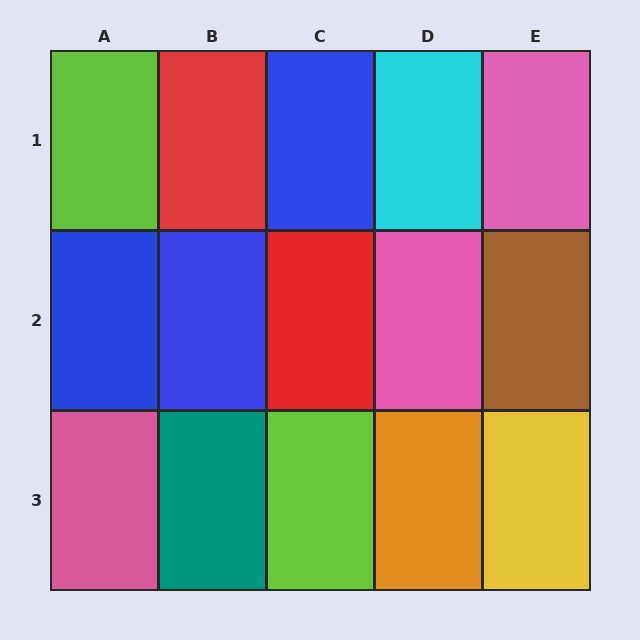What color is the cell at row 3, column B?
Teal.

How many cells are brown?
1 cell is brown.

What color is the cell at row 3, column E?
Yellow.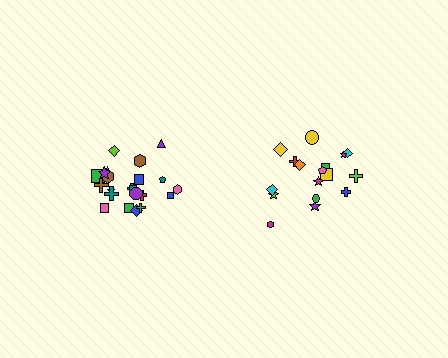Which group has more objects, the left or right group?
The left group.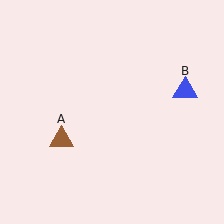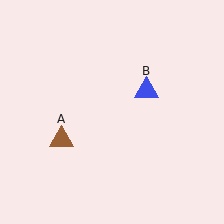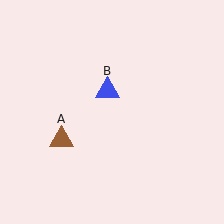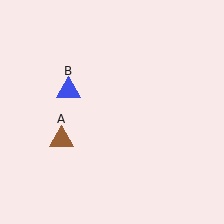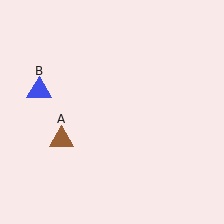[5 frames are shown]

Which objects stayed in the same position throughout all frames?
Brown triangle (object A) remained stationary.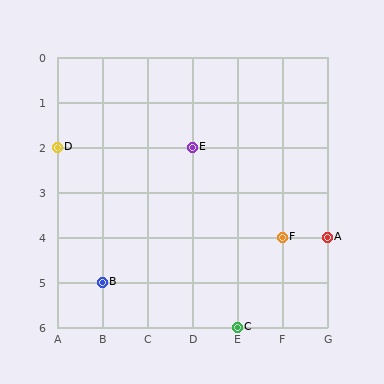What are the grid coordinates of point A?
Point A is at grid coordinates (G, 4).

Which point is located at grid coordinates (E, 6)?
Point C is at (E, 6).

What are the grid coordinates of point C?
Point C is at grid coordinates (E, 6).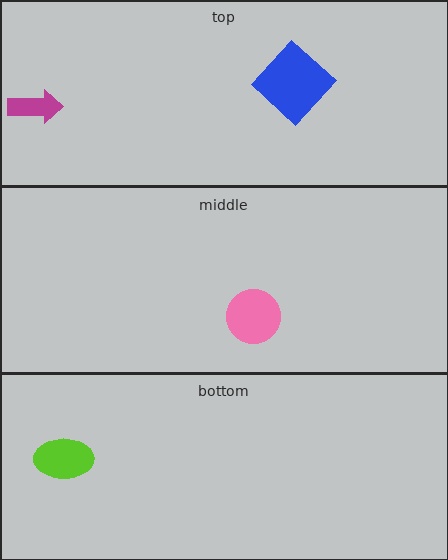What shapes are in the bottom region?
The lime ellipse.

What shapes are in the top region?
The blue diamond, the magenta arrow.